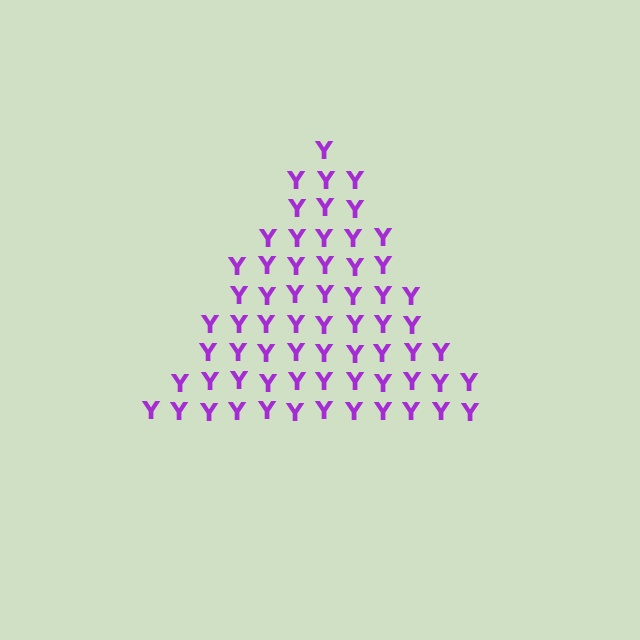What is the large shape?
The large shape is a triangle.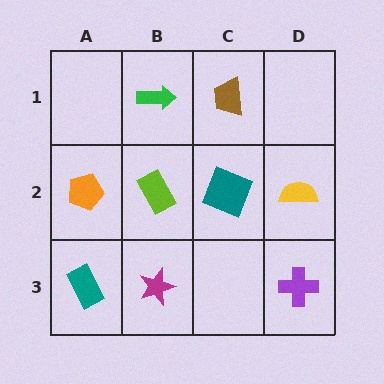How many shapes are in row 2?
4 shapes.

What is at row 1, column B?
A green arrow.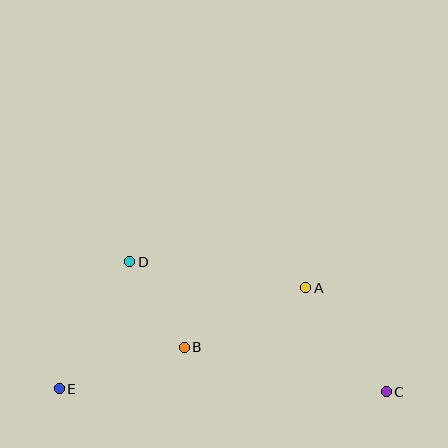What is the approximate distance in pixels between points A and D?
The distance between A and D is approximately 178 pixels.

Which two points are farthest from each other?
Points C and E are farthest from each other.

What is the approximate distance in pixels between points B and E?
The distance between B and E is approximately 132 pixels.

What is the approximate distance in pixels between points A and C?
The distance between A and C is approximately 131 pixels.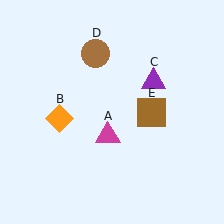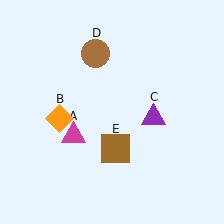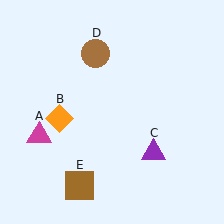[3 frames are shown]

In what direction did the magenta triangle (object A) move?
The magenta triangle (object A) moved left.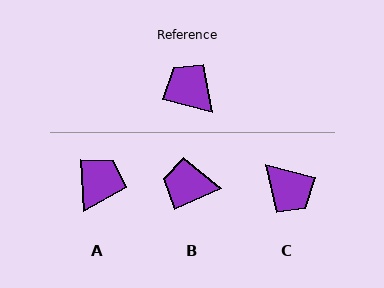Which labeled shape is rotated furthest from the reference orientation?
C, about 179 degrees away.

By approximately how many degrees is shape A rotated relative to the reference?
Approximately 71 degrees clockwise.